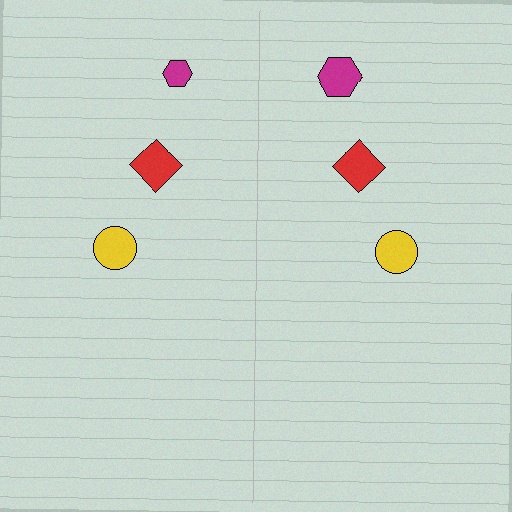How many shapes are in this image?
There are 6 shapes in this image.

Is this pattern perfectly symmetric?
No, the pattern is not perfectly symmetric. The magenta hexagon on the right side has a different size than its mirror counterpart.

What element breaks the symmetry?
The magenta hexagon on the right side has a different size than its mirror counterpart.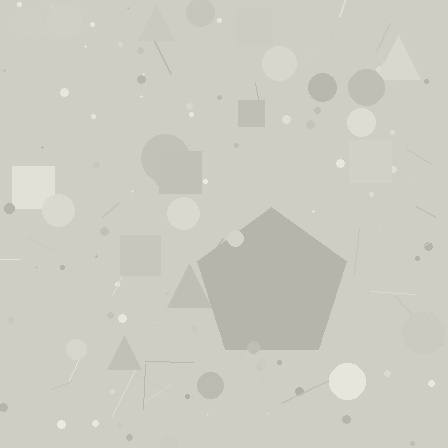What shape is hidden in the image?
A pentagon is hidden in the image.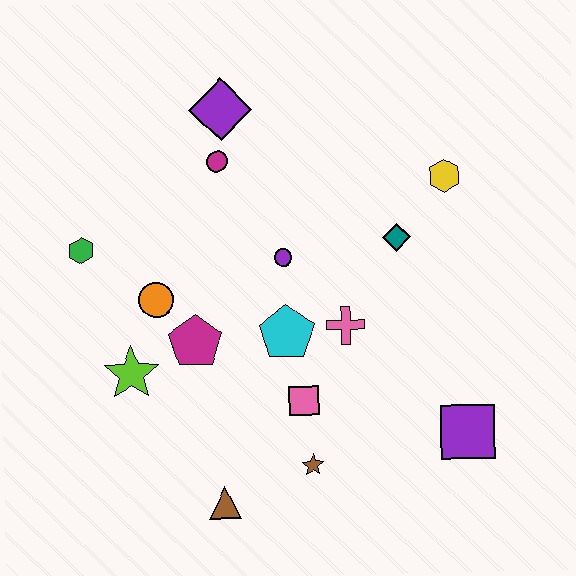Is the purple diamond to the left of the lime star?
No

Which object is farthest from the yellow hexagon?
The brown triangle is farthest from the yellow hexagon.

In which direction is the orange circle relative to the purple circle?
The orange circle is to the left of the purple circle.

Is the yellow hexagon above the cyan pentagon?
Yes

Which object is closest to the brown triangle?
The brown star is closest to the brown triangle.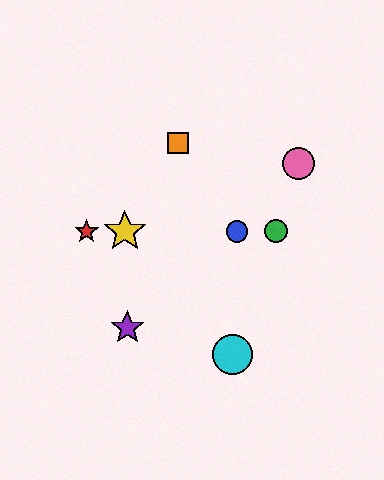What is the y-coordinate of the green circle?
The green circle is at y≈231.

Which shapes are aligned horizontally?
The red star, the blue circle, the green circle, the yellow star are aligned horizontally.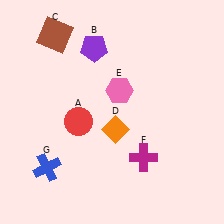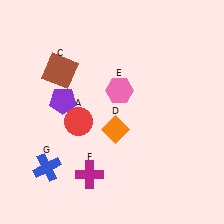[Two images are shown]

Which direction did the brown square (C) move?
The brown square (C) moved down.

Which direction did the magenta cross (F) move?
The magenta cross (F) moved left.